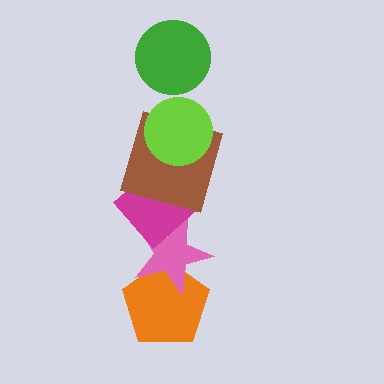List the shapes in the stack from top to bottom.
From top to bottom: the green circle, the lime circle, the brown square, the magenta diamond, the pink star, the orange pentagon.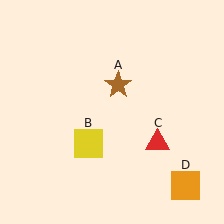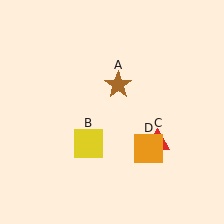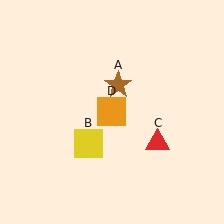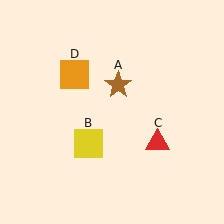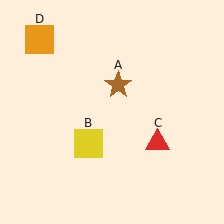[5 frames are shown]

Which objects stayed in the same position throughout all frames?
Brown star (object A) and yellow square (object B) and red triangle (object C) remained stationary.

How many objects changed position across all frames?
1 object changed position: orange square (object D).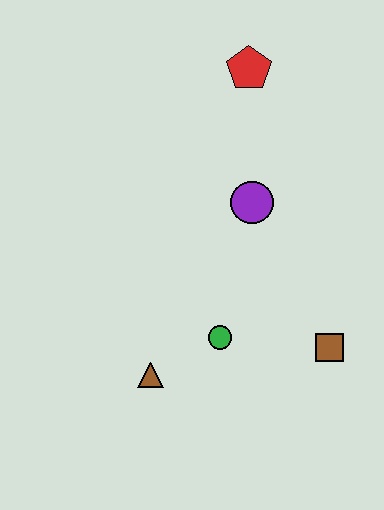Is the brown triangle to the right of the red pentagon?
No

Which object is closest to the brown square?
The green circle is closest to the brown square.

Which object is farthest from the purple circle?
The brown triangle is farthest from the purple circle.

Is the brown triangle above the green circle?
No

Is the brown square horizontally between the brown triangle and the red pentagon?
No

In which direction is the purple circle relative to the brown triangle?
The purple circle is above the brown triangle.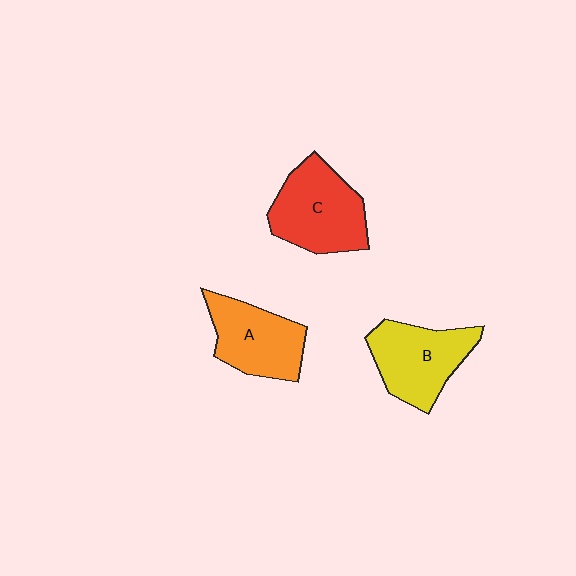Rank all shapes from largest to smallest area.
From largest to smallest: C (red), B (yellow), A (orange).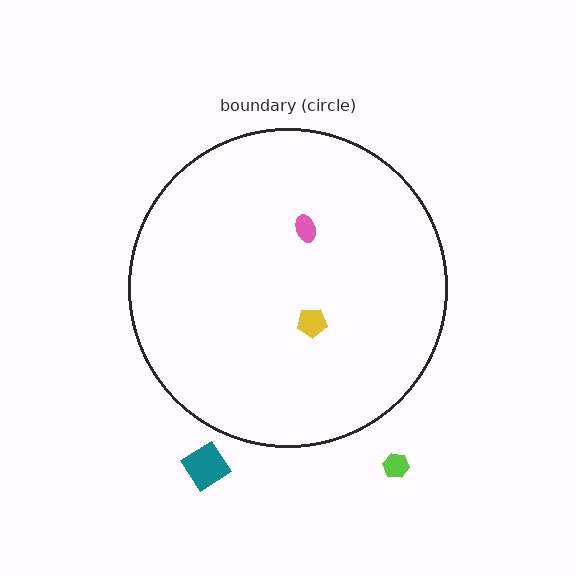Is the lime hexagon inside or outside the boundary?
Outside.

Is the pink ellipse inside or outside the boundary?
Inside.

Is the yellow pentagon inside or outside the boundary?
Inside.